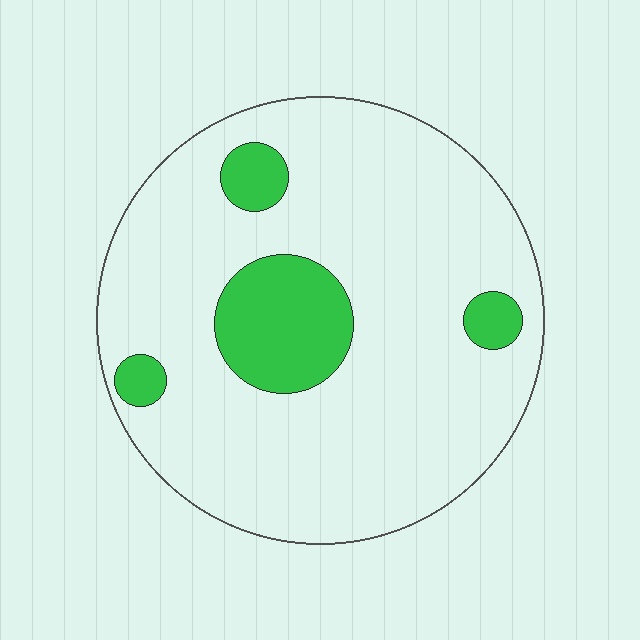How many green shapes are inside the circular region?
4.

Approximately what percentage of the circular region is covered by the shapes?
Approximately 15%.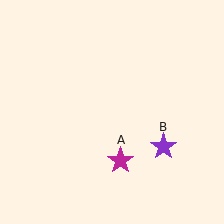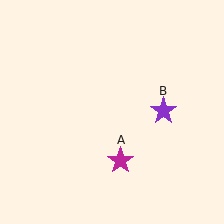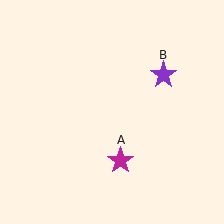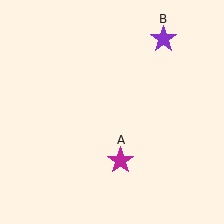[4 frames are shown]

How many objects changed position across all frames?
1 object changed position: purple star (object B).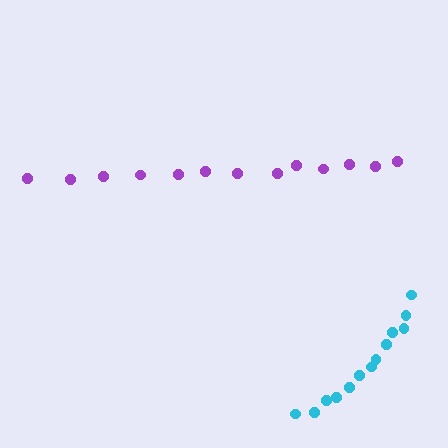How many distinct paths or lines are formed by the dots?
There are 2 distinct paths.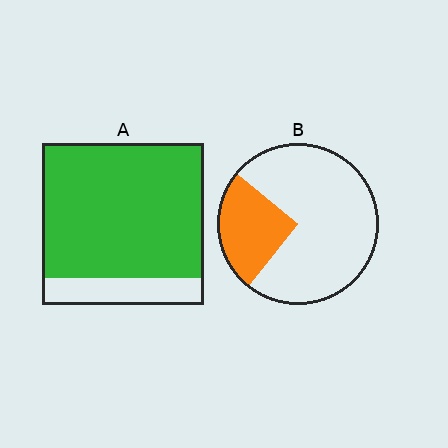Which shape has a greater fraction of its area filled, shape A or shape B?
Shape A.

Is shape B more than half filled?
No.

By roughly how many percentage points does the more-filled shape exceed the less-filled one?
By roughly 60 percentage points (A over B).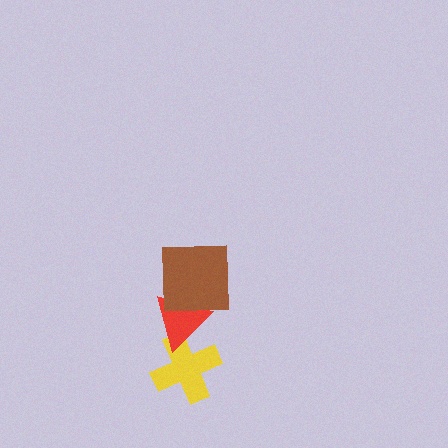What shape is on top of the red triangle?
The brown square is on top of the red triangle.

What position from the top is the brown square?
The brown square is 1st from the top.